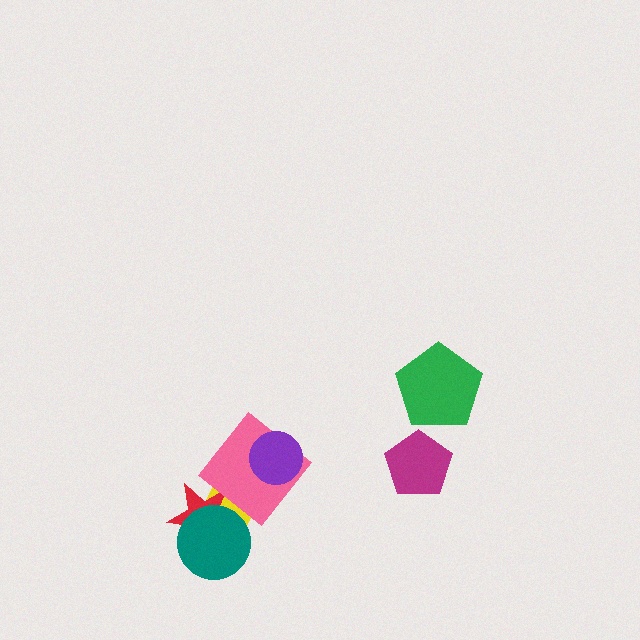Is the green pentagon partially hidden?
No, no other shape covers it.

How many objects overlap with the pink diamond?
2 objects overlap with the pink diamond.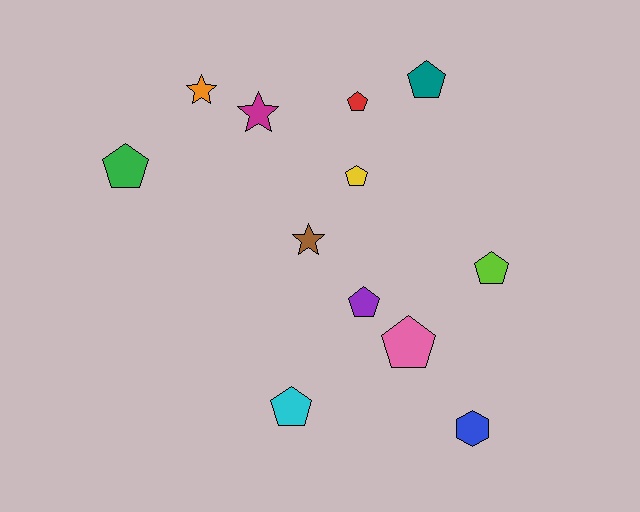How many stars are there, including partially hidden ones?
There are 3 stars.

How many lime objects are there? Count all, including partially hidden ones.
There is 1 lime object.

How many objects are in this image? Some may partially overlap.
There are 12 objects.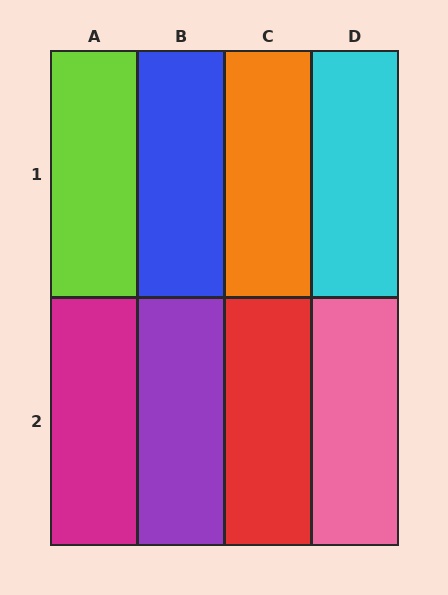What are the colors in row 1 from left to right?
Lime, blue, orange, cyan.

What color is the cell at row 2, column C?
Red.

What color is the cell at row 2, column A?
Magenta.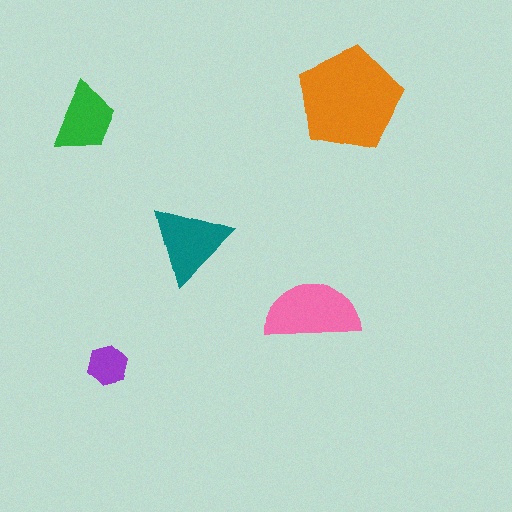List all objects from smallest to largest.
The purple hexagon, the green trapezoid, the teal triangle, the pink semicircle, the orange pentagon.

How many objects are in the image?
There are 5 objects in the image.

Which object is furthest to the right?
The orange pentagon is rightmost.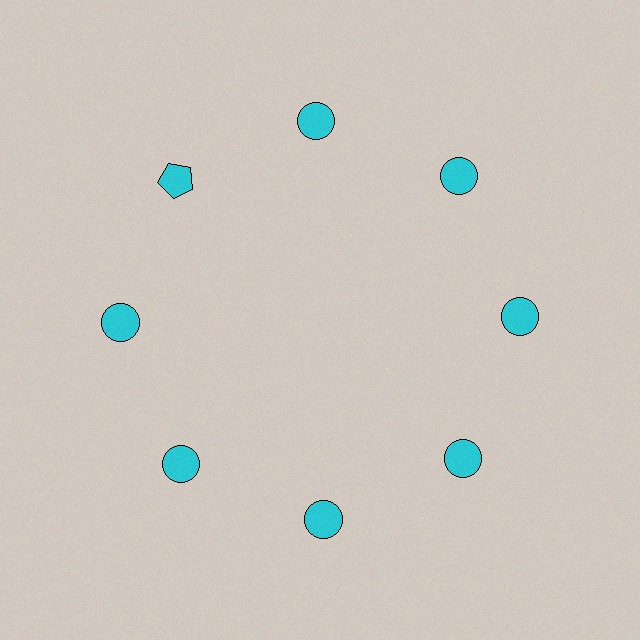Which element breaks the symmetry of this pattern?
The cyan pentagon at roughly the 10 o'clock position breaks the symmetry. All other shapes are cyan circles.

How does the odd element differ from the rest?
It has a different shape: pentagon instead of circle.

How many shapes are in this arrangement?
There are 8 shapes arranged in a ring pattern.